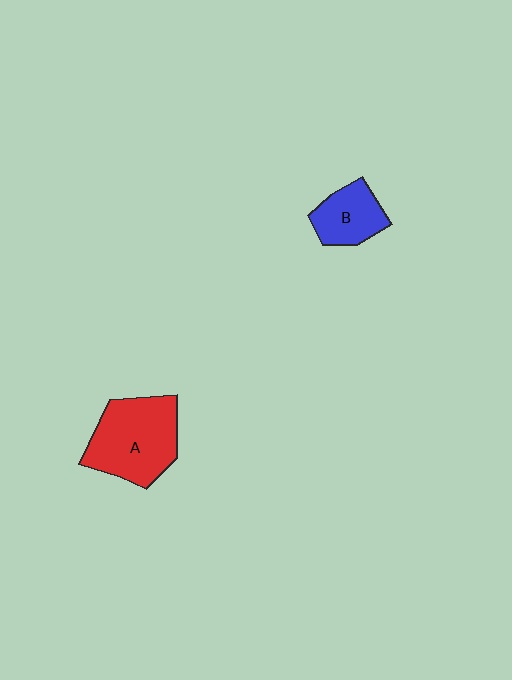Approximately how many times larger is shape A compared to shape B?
Approximately 1.9 times.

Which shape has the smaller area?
Shape B (blue).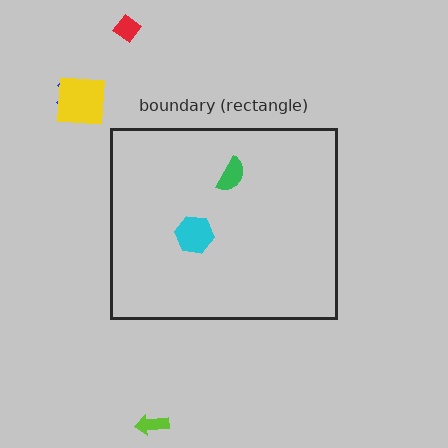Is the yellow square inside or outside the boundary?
Outside.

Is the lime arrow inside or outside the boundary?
Outside.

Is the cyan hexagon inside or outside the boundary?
Inside.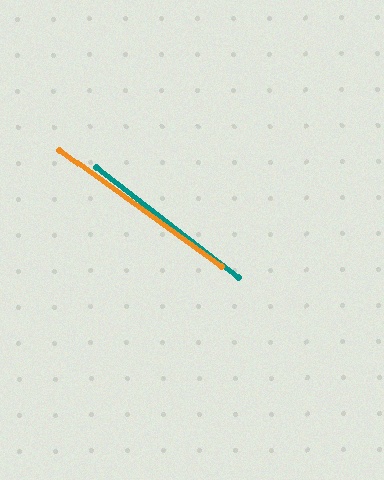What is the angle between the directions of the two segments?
Approximately 2 degrees.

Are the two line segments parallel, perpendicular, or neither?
Parallel — their directions differ by only 1.9°.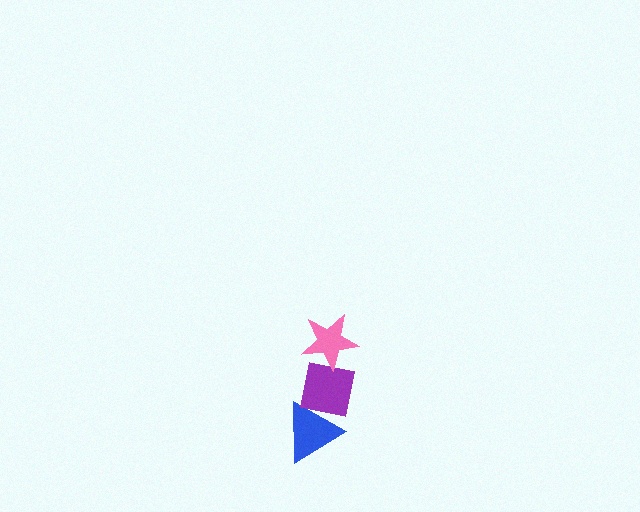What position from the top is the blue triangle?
The blue triangle is 3rd from the top.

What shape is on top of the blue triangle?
The purple square is on top of the blue triangle.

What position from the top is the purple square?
The purple square is 2nd from the top.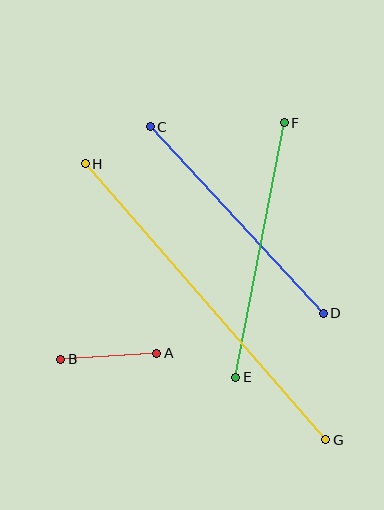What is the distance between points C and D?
The distance is approximately 255 pixels.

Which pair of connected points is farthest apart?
Points G and H are farthest apart.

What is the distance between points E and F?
The distance is approximately 259 pixels.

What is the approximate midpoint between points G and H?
The midpoint is at approximately (206, 302) pixels.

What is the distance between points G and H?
The distance is approximately 366 pixels.